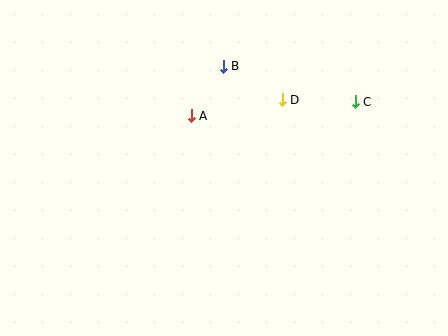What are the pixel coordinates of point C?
Point C is at (355, 102).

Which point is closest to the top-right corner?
Point C is closest to the top-right corner.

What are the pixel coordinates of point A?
Point A is at (191, 116).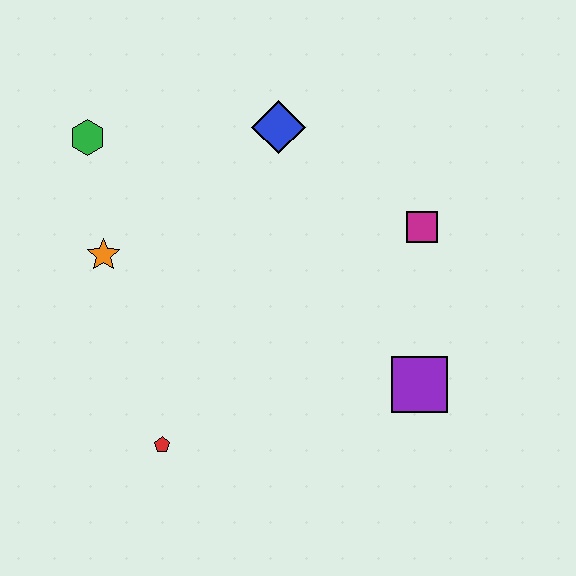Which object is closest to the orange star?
The green hexagon is closest to the orange star.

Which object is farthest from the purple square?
The green hexagon is farthest from the purple square.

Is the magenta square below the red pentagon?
No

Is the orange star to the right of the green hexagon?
Yes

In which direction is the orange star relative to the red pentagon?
The orange star is above the red pentagon.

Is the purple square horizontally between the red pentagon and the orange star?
No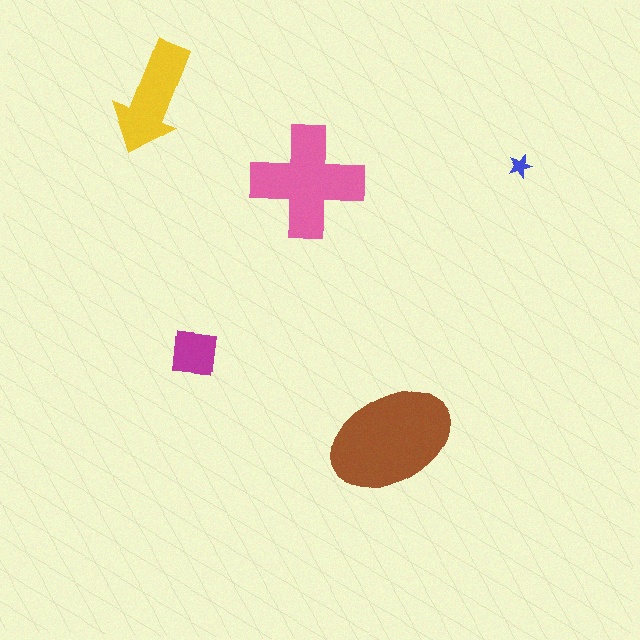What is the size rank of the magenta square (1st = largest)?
4th.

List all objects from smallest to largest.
The blue star, the magenta square, the yellow arrow, the pink cross, the brown ellipse.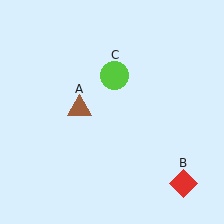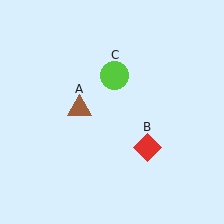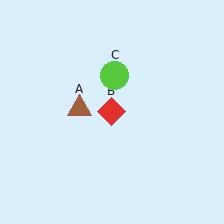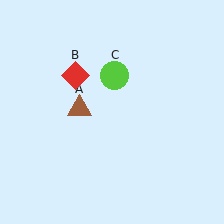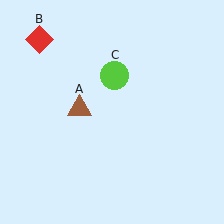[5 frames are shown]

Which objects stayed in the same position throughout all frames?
Brown triangle (object A) and lime circle (object C) remained stationary.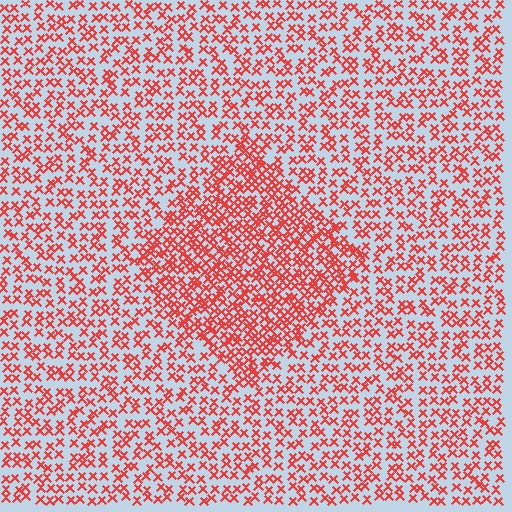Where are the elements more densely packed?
The elements are more densely packed inside the diamond boundary.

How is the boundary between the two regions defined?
The boundary is defined by a change in element density (approximately 1.8x ratio). All elements are the same color, size, and shape.